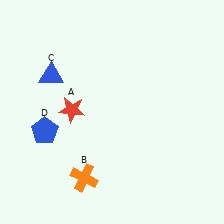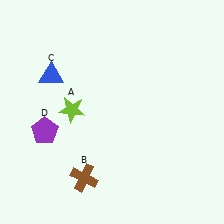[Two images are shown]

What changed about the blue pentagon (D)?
In Image 1, D is blue. In Image 2, it changed to purple.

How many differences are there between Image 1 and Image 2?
There are 3 differences between the two images.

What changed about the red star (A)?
In Image 1, A is red. In Image 2, it changed to lime.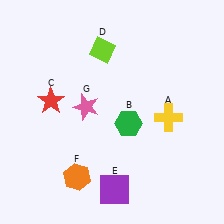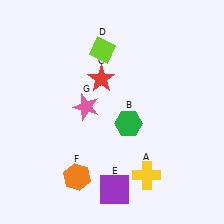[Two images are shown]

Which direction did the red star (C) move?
The red star (C) moved right.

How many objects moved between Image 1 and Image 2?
2 objects moved between the two images.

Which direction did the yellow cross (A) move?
The yellow cross (A) moved down.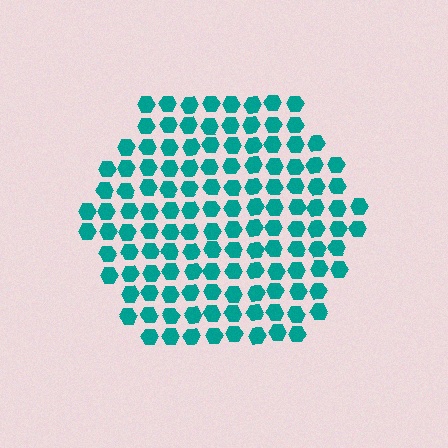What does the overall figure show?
The overall figure shows a hexagon.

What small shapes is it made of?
It is made of small hexagons.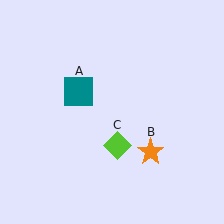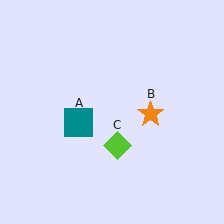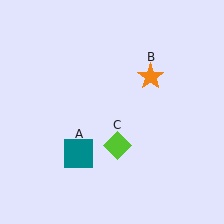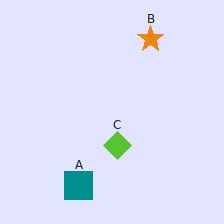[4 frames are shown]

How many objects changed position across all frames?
2 objects changed position: teal square (object A), orange star (object B).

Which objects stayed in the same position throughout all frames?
Lime diamond (object C) remained stationary.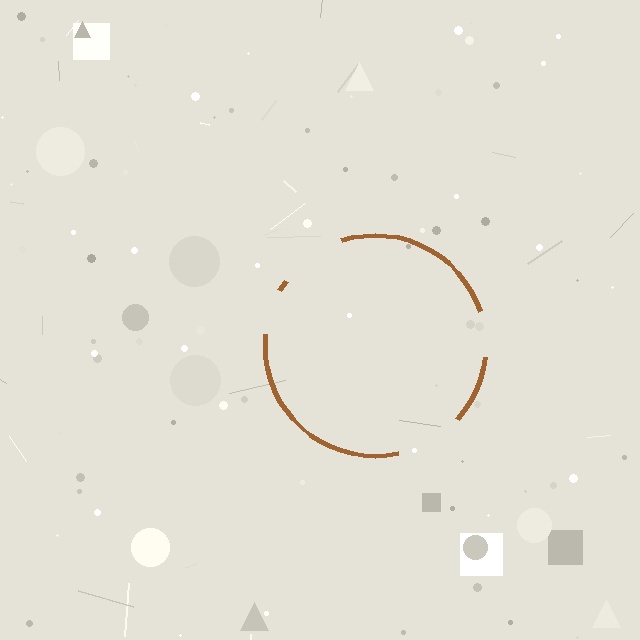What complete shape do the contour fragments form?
The contour fragments form a circle.